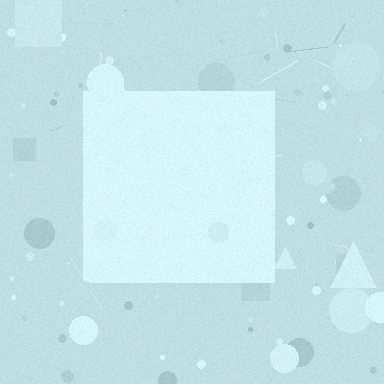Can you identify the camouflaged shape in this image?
The camouflaged shape is a square.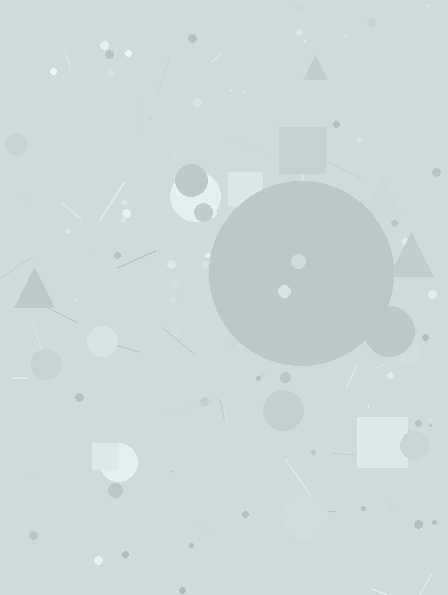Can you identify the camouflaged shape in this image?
The camouflaged shape is a circle.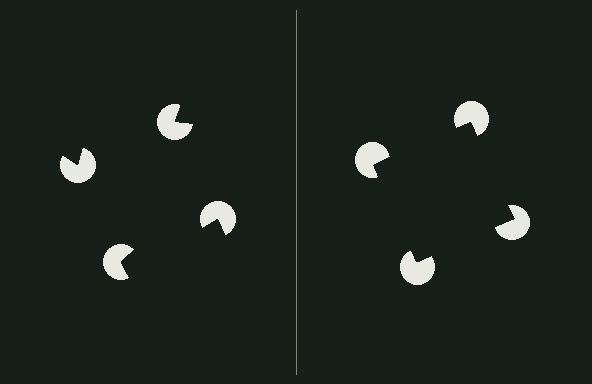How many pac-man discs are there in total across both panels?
8 — 4 on each side.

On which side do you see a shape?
An illusory square appears on the right side. On the left side the wedge cuts are rotated, so no coherent shape forms.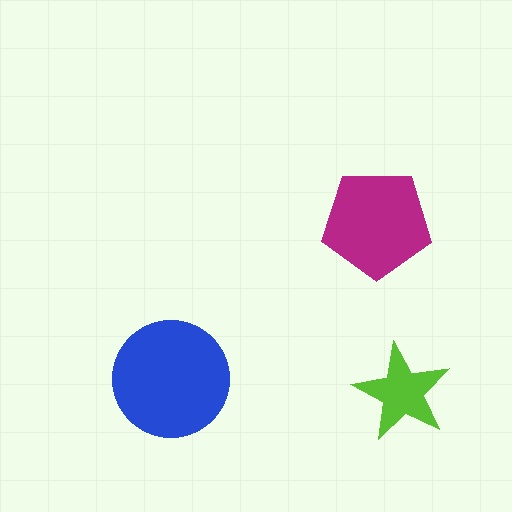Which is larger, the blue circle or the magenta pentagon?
The blue circle.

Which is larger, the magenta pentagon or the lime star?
The magenta pentagon.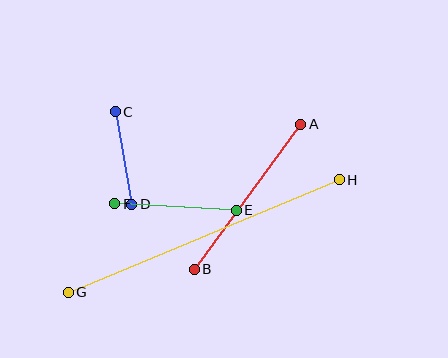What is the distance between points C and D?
The distance is approximately 94 pixels.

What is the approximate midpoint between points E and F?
The midpoint is at approximately (176, 207) pixels.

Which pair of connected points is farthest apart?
Points G and H are farthest apart.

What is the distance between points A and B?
The distance is approximately 180 pixels.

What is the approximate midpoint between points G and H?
The midpoint is at approximately (204, 236) pixels.